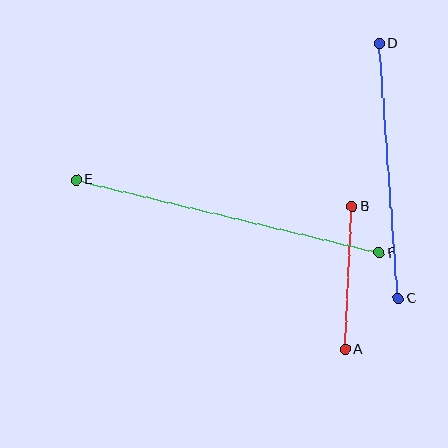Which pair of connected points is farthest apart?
Points E and F are farthest apart.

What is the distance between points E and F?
The distance is approximately 312 pixels.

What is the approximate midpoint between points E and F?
The midpoint is at approximately (228, 216) pixels.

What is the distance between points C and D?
The distance is approximately 256 pixels.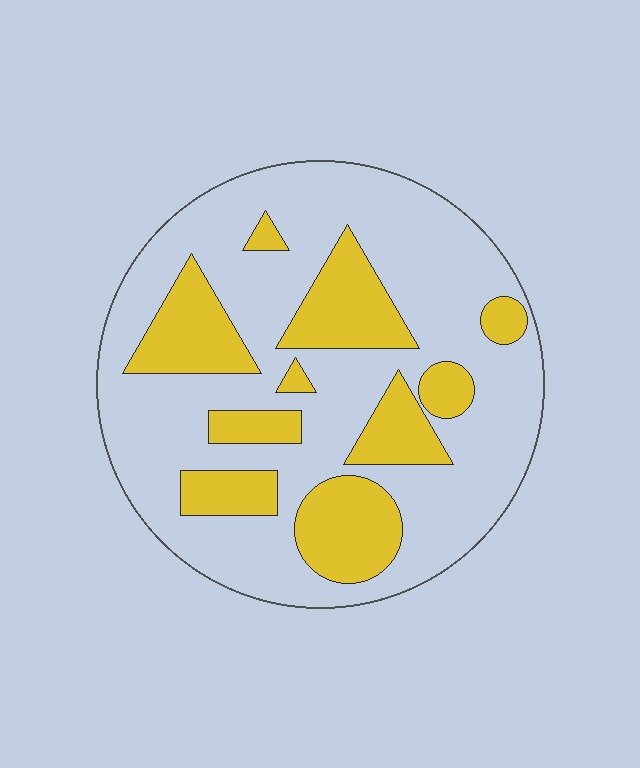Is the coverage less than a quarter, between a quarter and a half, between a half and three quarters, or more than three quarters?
Between a quarter and a half.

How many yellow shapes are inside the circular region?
10.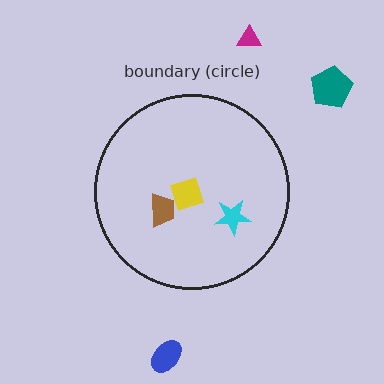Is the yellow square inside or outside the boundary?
Inside.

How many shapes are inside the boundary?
3 inside, 3 outside.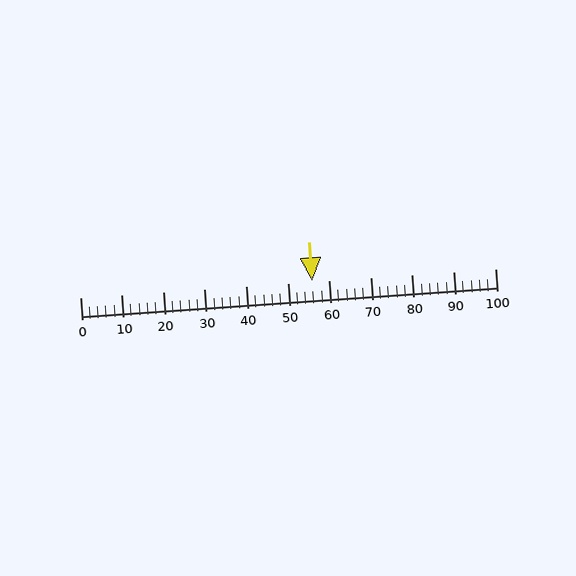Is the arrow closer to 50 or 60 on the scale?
The arrow is closer to 60.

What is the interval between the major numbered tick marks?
The major tick marks are spaced 10 units apart.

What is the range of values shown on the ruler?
The ruler shows values from 0 to 100.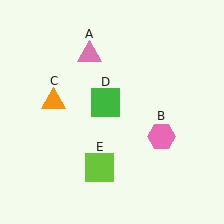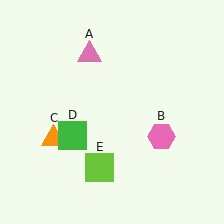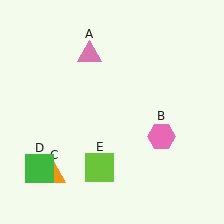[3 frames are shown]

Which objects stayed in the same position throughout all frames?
Pink triangle (object A) and pink hexagon (object B) and lime square (object E) remained stationary.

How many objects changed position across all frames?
2 objects changed position: orange triangle (object C), green square (object D).